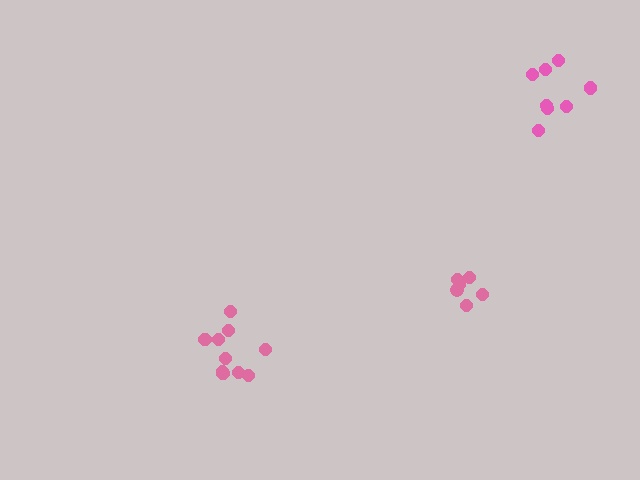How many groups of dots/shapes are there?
There are 3 groups.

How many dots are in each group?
Group 1: 10 dots, Group 2: 8 dots, Group 3: 6 dots (24 total).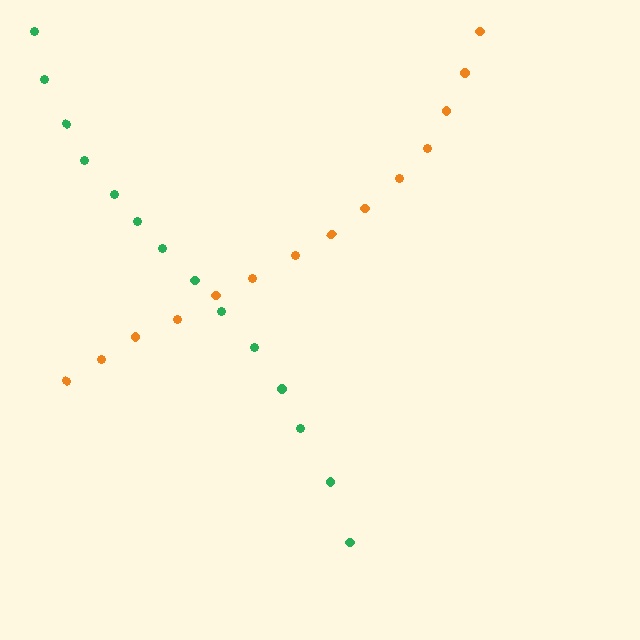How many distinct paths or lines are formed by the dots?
There are 2 distinct paths.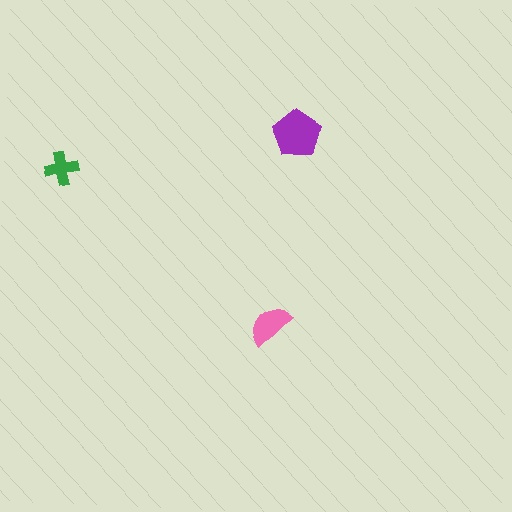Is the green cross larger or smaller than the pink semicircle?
Smaller.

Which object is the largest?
The purple pentagon.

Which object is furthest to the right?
The purple pentagon is rightmost.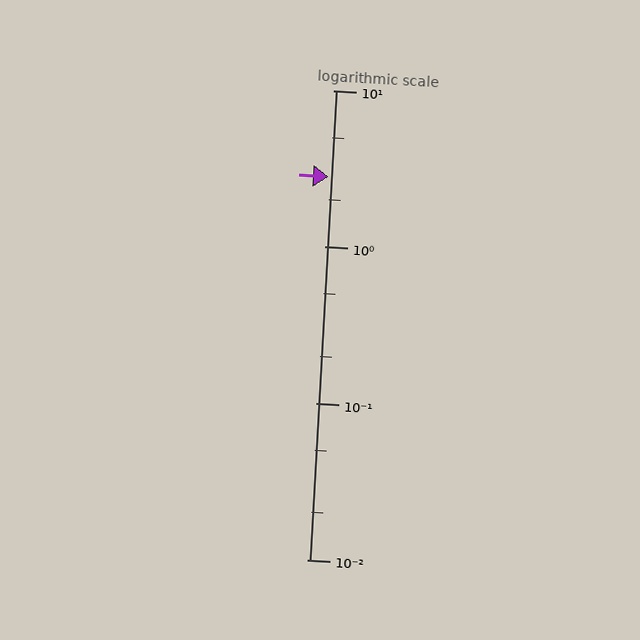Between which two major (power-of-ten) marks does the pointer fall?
The pointer is between 1 and 10.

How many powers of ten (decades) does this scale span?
The scale spans 3 decades, from 0.01 to 10.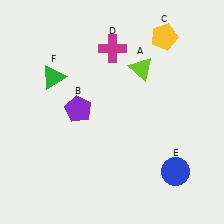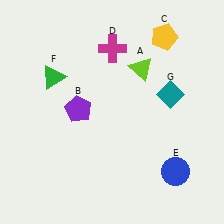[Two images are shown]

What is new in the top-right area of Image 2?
A teal diamond (G) was added in the top-right area of Image 2.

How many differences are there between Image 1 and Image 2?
There is 1 difference between the two images.